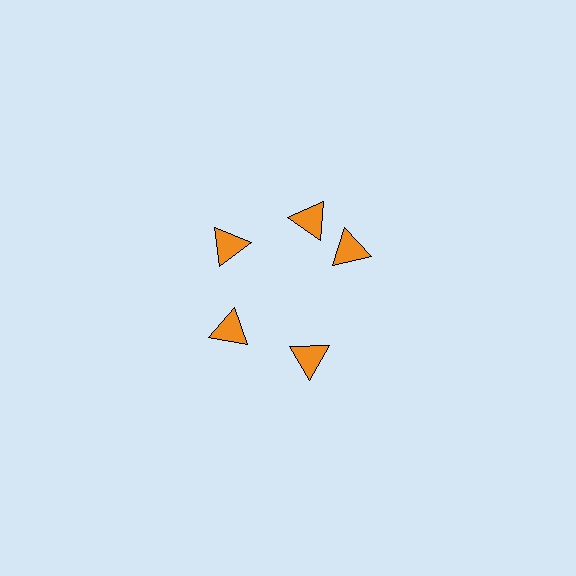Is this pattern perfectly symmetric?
No. The 5 orange triangles are arranged in a ring, but one element near the 3 o'clock position is rotated out of alignment along the ring, breaking the 5-fold rotational symmetry.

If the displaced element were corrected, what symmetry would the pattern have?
It would have 5-fold rotational symmetry — the pattern would map onto itself every 72 degrees.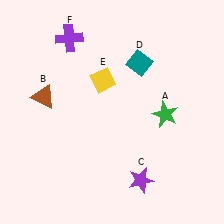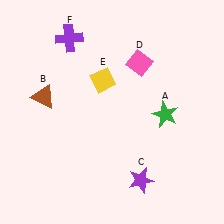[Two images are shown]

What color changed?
The diamond (D) changed from teal in Image 1 to pink in Image 2.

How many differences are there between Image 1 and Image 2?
There is 1 difference between the two images.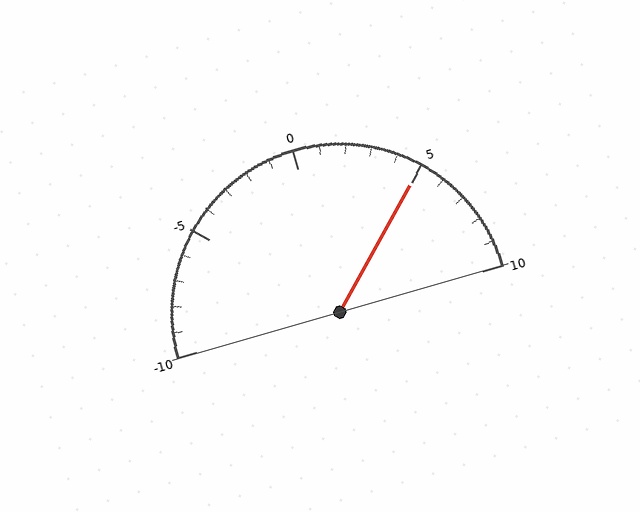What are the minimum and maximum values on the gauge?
The gauge ranges from -10 to 10.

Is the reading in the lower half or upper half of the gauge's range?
The reading is in the upper half of the range (-10 to 10).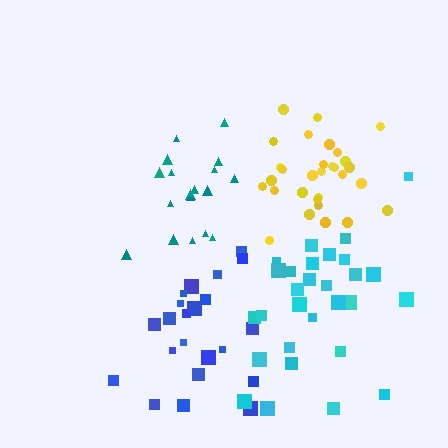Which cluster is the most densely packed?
Yellow.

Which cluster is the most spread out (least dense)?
Cyan.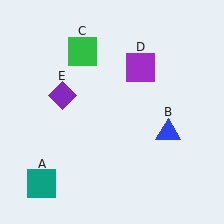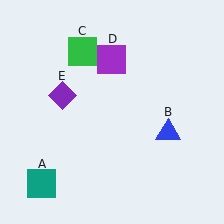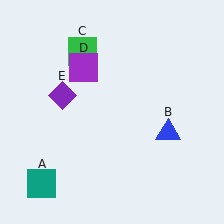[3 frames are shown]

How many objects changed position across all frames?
1 object changed position: purple square (object D).